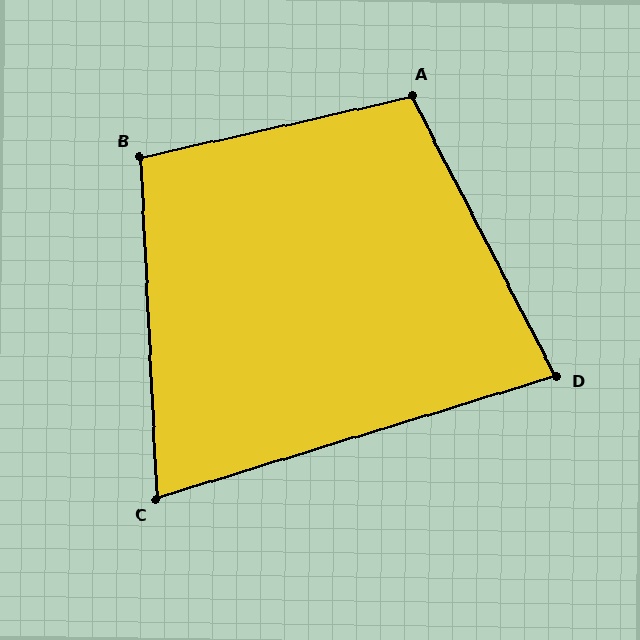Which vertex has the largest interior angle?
A, at approximately 104 degrees.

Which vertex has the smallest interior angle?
C, at approximately 76 degrees.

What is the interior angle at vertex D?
Approximately 80 degrees (acute).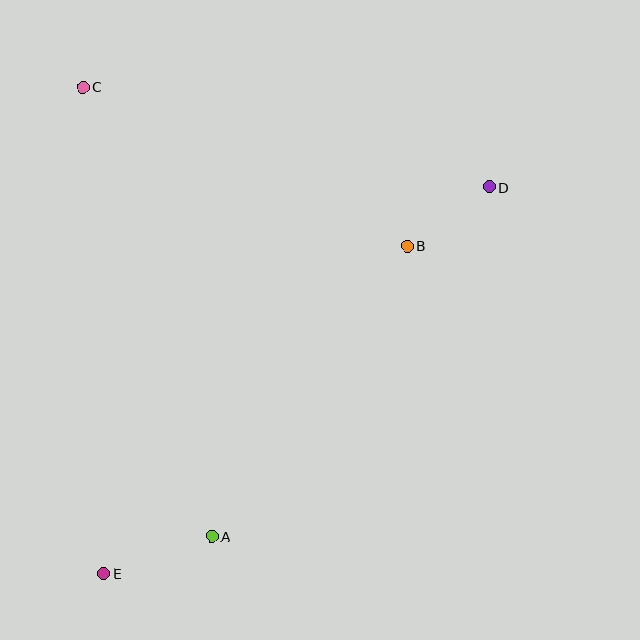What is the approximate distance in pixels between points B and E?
The distance between B and E is approximately 447 pixels.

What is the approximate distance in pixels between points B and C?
The distance between B and C is approximately 361 pixels.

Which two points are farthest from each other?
Points D and E are farthest from each other.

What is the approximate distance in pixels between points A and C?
The distance between A and C is approximately 468 pixels.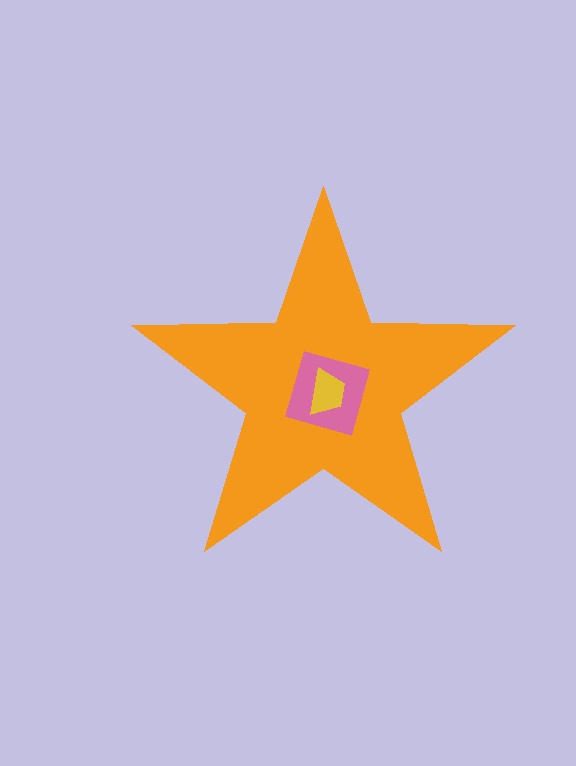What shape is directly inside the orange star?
The pink diamond.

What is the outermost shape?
The orange star.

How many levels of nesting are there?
3.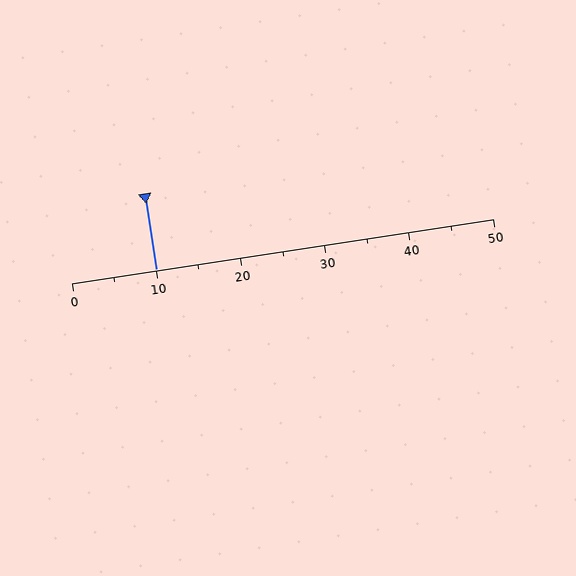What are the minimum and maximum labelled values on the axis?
The axis runs from 0 to 50.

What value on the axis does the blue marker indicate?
The marker indicates approximately 10.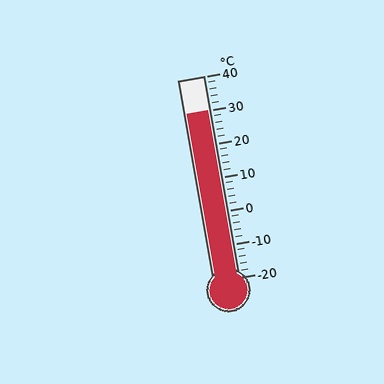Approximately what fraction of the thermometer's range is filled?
The thermometer is filled to approximately 85% of its range.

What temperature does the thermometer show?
The thermometer shows approximately 30°C.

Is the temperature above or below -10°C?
The temperature is above -10°C.